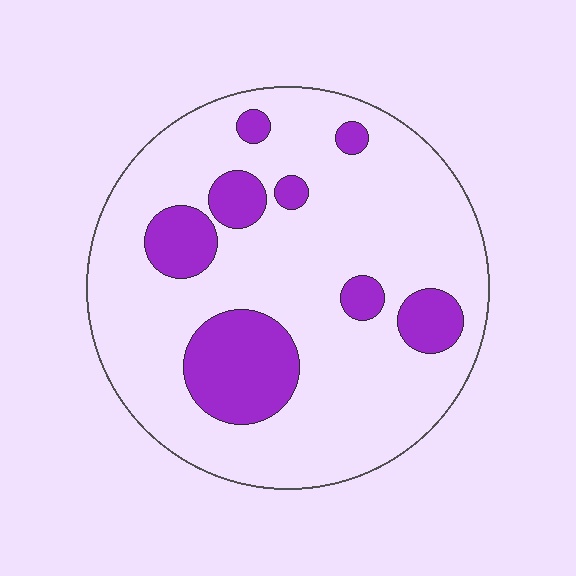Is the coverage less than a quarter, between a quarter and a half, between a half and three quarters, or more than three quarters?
Less than a quarter.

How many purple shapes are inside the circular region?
8.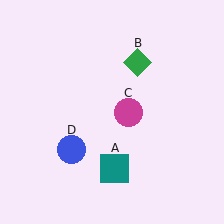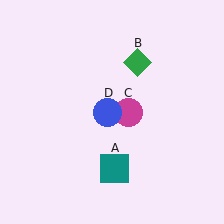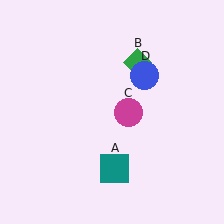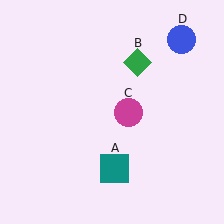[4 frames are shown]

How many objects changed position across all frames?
1 object changed position: blue circle (object D).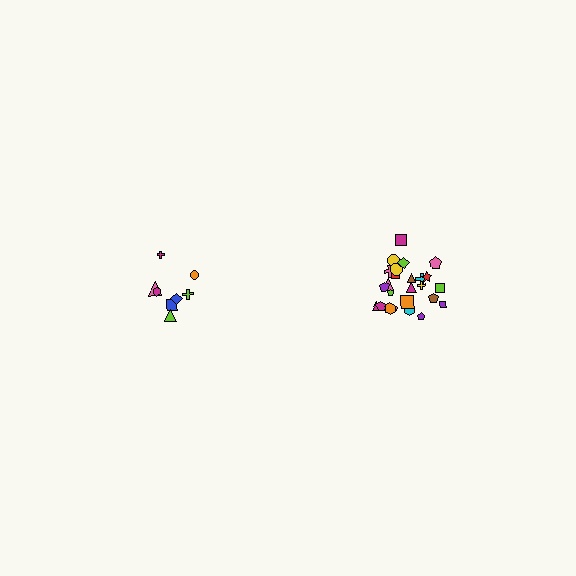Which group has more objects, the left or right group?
The right group.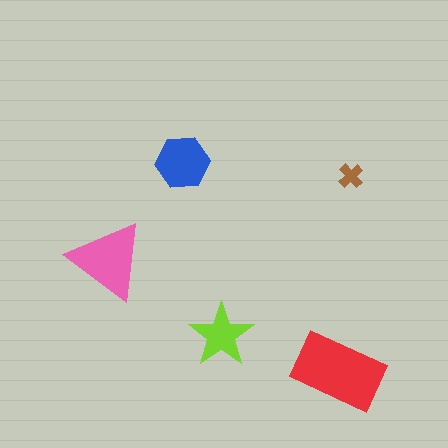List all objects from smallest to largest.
The brown cross, the lime star, the blue hexagon, the pink triangle, the red rectangle.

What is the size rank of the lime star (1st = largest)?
4th.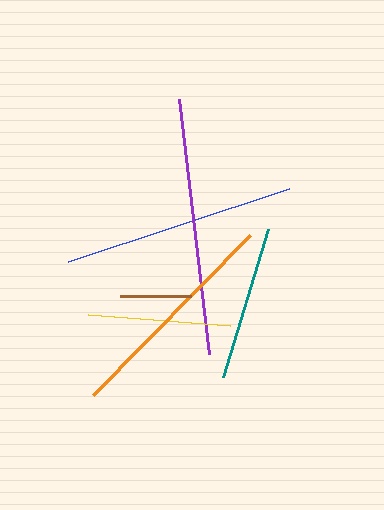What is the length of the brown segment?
The brown segment is approximately 70 pixels long.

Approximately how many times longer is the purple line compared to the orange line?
The purple line is approximately 1.1 times the length of the orange line.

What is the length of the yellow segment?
The yellow segment is approximately 142 pixels long.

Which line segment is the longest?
The purple line is the longest at approximately 257 pixels.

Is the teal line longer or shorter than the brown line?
The teal line is longer than the brown line.